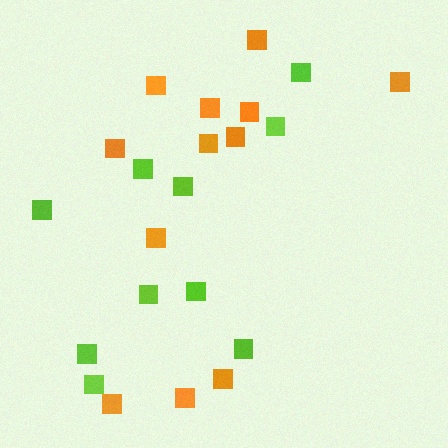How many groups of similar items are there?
There are 2 groups: one group of orange squares (12) and one group of lime squares (10).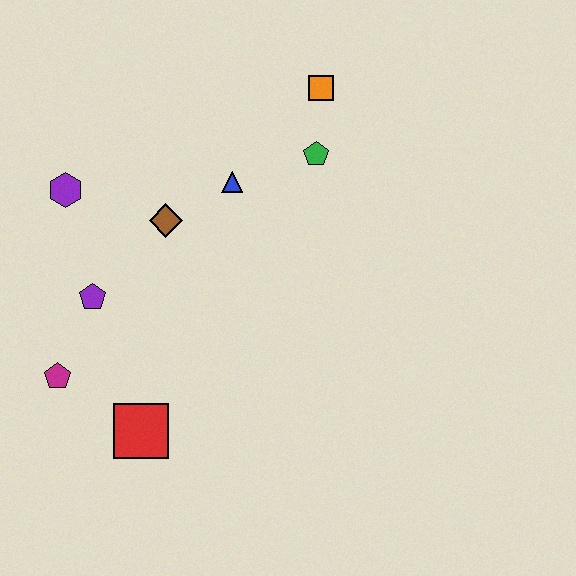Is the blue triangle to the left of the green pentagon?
Yes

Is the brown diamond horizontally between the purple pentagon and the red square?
No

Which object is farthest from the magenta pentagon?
The orange square is farthest from the magenta pentagon.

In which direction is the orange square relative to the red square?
The orange square is above the red square.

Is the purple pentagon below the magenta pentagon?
No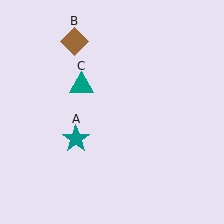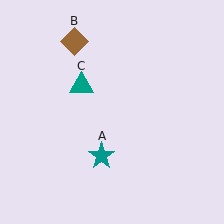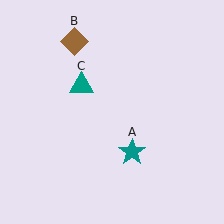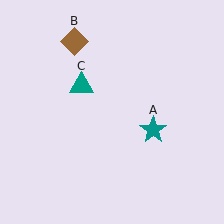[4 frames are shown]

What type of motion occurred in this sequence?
The teal star (object A) rotated counterclockwise around the center of the scene.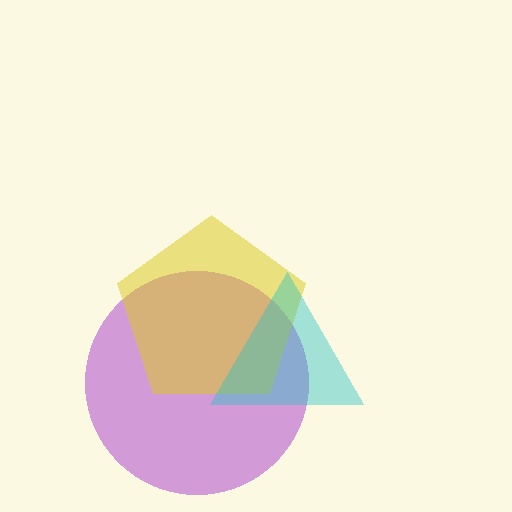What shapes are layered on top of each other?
The layered shapes are: a purple circle, a yellow pentagon, a cyan triangle.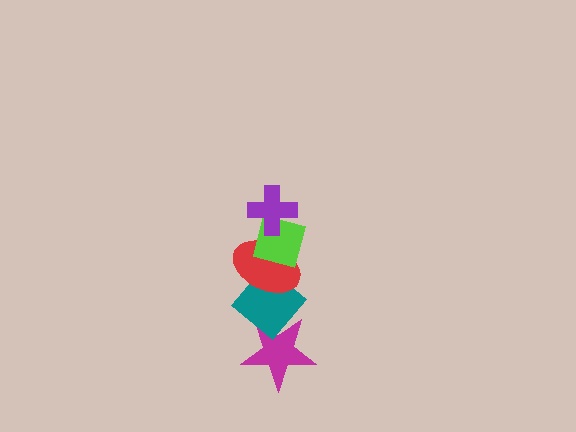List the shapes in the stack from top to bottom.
From top to bottom: the purple cross, the lime square, the red ellipse, the teal diamond, the magenta star.